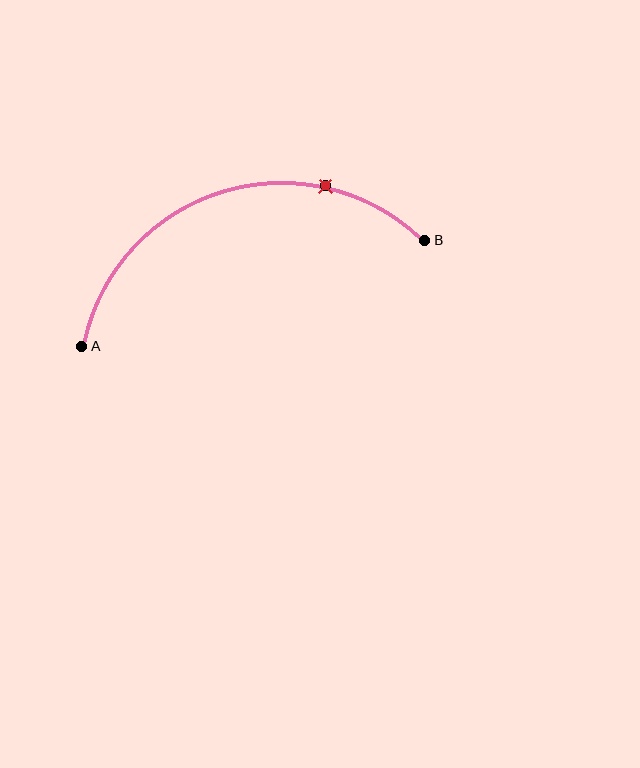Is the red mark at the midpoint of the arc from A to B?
No. The red mark lies on the arc but is closer to endpoint B. The arc midpoint would be at the point on the curve equidistant along the arc from both A and B.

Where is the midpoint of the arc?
The arc midpoint is the point on the curve farthest from the straight line joining A and B. It sits above that line.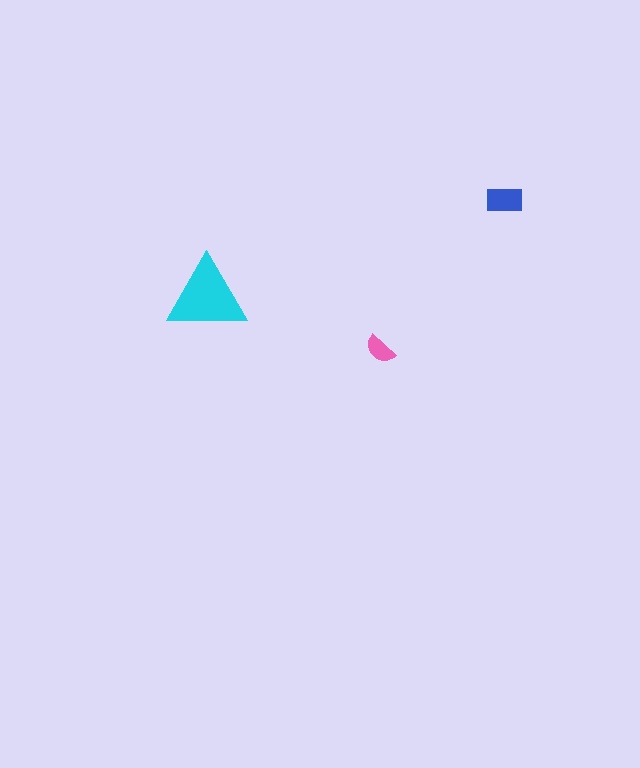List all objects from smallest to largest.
The pink semicircle, the blue rectangle, the cyan triangle.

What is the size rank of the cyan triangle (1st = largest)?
1st.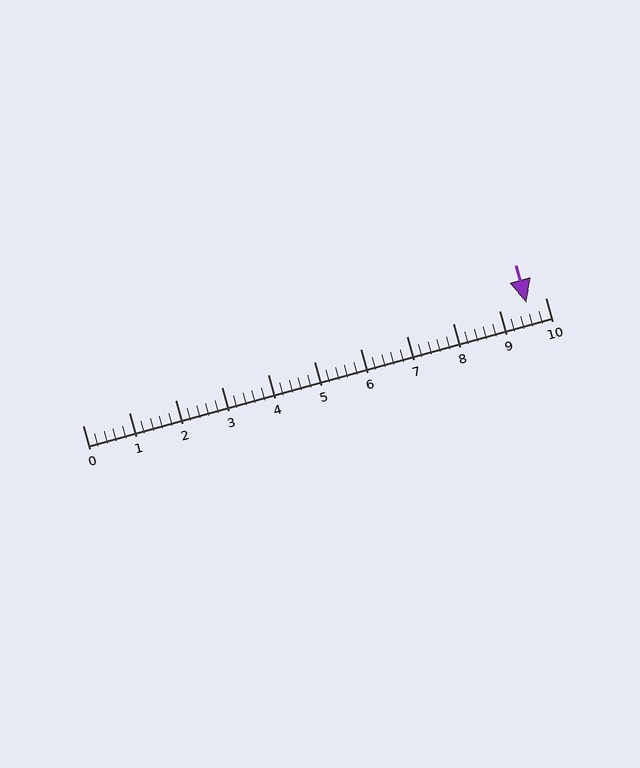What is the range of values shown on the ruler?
The ruler shows values from 0 to 10.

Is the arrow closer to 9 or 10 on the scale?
The arrow is closer to 10.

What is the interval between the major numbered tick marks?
The major tick marks are spaced 1 units apart.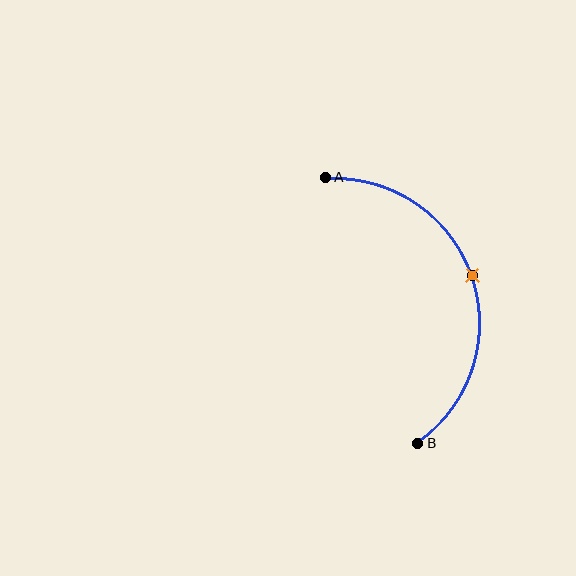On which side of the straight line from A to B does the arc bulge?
The arc bulges to the right of the straight line connecting A and B.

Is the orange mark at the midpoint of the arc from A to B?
Yes. The orange mark lies on the arc at equal arc-length from both A and B — it is the arc midpoint.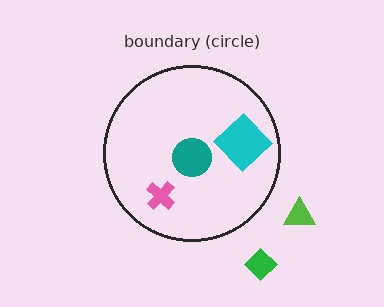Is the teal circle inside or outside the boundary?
Inside.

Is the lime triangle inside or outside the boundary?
Outside.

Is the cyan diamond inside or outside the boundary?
Inside.